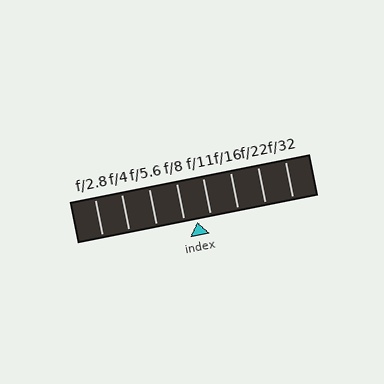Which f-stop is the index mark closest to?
The index mark is closest to f/8.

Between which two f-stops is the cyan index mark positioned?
The index mark is between f/8 and f/11.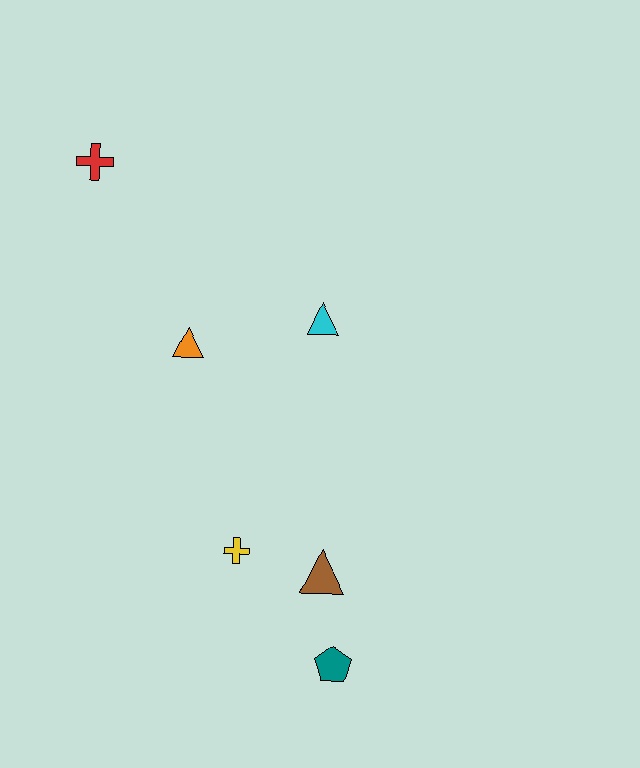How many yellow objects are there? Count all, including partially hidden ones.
There is 1 yellow object.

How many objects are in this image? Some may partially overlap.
There are 6 objects.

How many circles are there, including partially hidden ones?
There are no circles.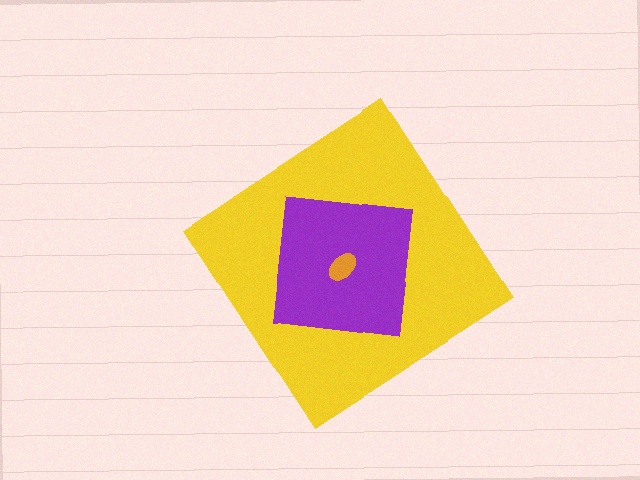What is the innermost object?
The orange ellipse.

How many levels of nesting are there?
3.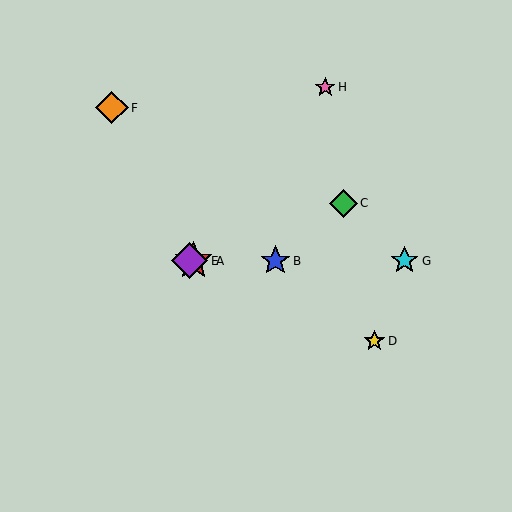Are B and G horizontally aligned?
Yes, both are at y≈261.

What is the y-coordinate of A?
Object A is at y≈261.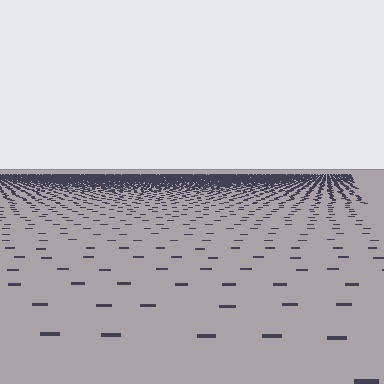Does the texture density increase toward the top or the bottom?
Density increases toward the top.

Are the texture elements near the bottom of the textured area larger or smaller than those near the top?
Larger. Near the bottom, elements are closer to the viewer and appear at a bigger on-screen size.